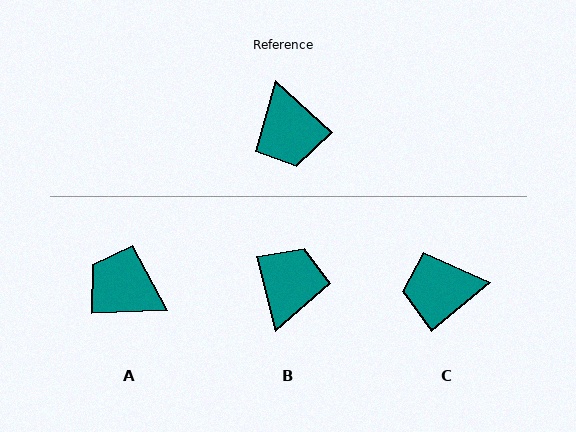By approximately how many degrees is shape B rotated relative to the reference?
Approximately 146 degrees counter-clockwise.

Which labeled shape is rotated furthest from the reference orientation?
B, about 146 degrees away.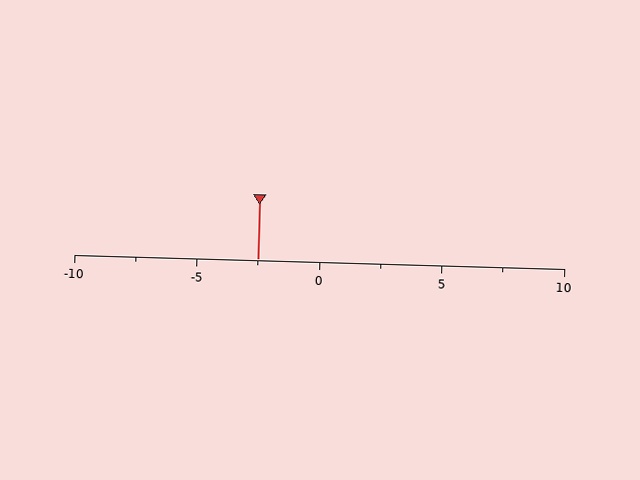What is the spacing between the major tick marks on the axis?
The major ticks are spaced 5 apart.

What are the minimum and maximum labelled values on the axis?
The axis runs from -10 to 10.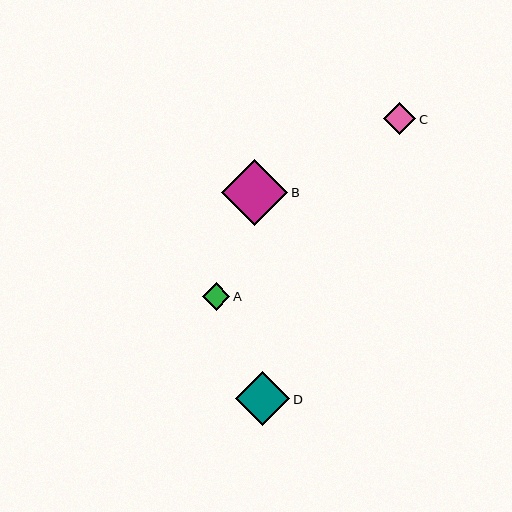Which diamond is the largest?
Diamond B is the largest with a size of approximately 66 pixels.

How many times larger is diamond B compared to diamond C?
Diamond B is approximately 2.1 times the size of diamond C.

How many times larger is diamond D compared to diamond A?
Diamond D is approximately 2.0 times the size of diamond A.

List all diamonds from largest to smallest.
From largest to smallest: B, D, C, A.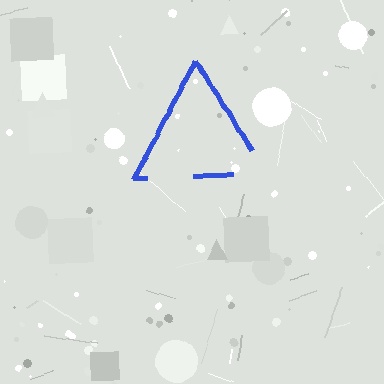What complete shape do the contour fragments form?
The contour fragments form a triangle.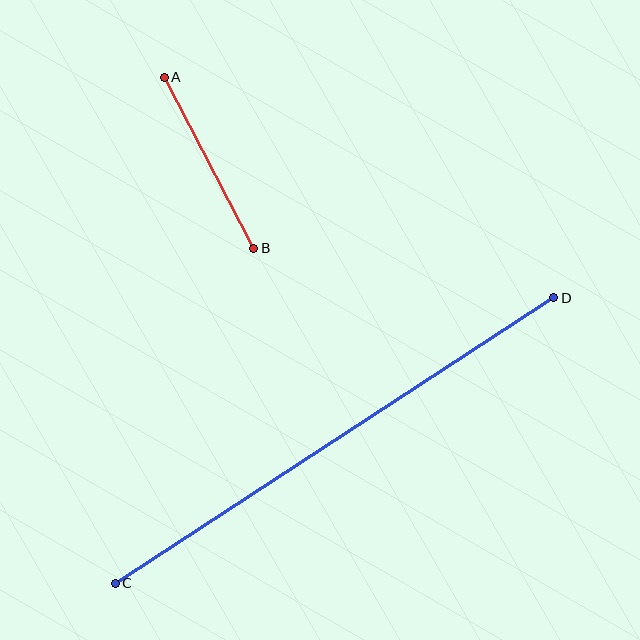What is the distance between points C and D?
The distance is approximately 523 pixels.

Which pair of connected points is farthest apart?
Points C and D are farthest apart.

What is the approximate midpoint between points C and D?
The midpoint is at approximately (334, 440) pixels.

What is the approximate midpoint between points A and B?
The midpoint is at approximately (209, 163) pixels.